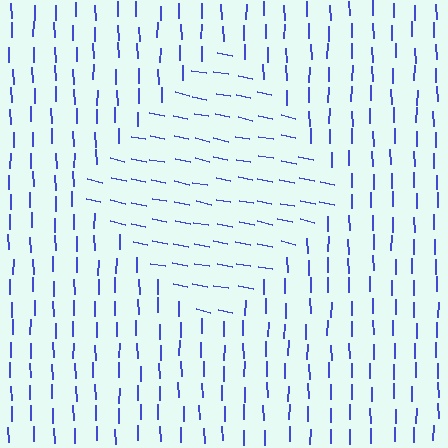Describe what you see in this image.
The image is filled with small blue line segments. A diamond region in the image has lines oriented differently from the surrounding lines, creating a visible texture boundary.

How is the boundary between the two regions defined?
The boundary is defined purely by a change in line orientation (approximately 78 degrees difference). All lines are the same color and thickness.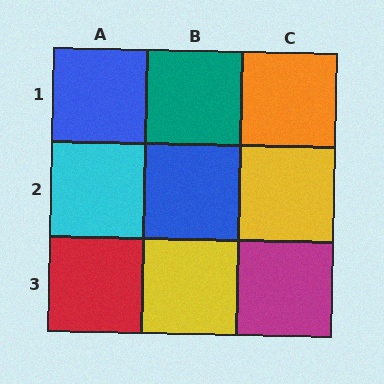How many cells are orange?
1 cell is orange.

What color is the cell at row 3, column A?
Red.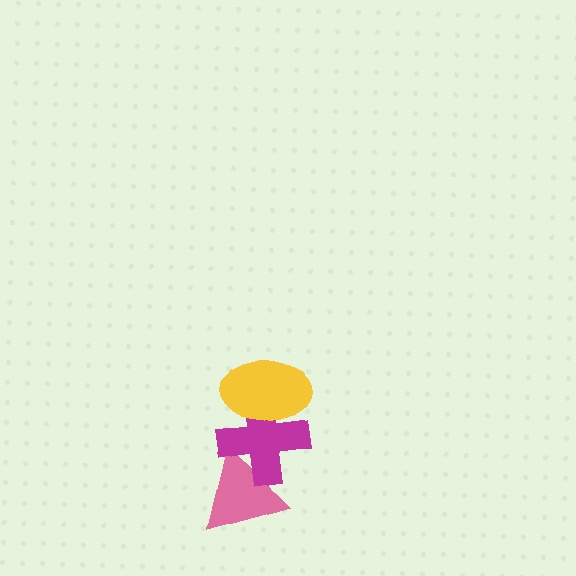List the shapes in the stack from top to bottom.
From top to bottom: the yellow ellipse, the magenta cross, the pink triangle.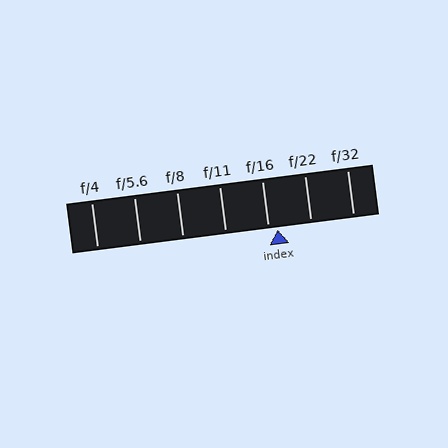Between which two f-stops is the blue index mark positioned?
The index mark is between f/16 and f/22.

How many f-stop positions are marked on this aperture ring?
There are 7 f-stop positions marked.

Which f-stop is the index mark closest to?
The index mark is closest to f/16.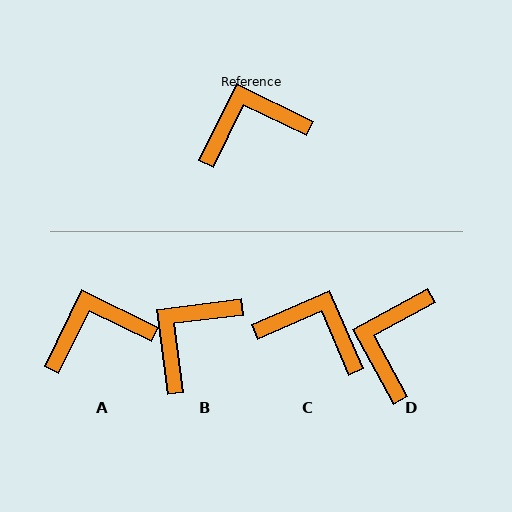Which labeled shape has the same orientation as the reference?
A.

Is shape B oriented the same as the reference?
No, it is off by about 33 degrees.